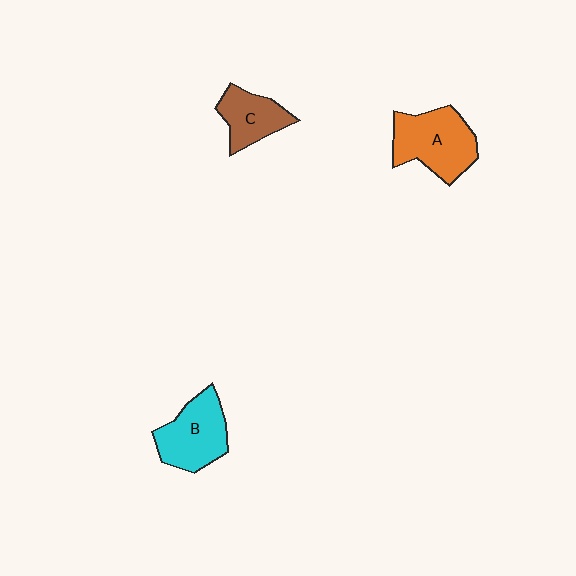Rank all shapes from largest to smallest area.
From largest to smallest: A (orange), B (cyan), C (brown).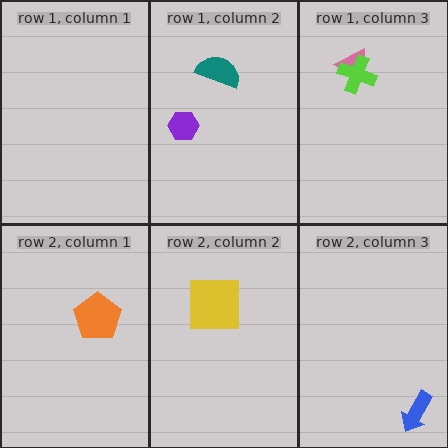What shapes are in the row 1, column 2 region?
The teal semicircle, the purple hexagon.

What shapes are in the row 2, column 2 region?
The yellow square.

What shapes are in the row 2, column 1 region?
The orange pentagon.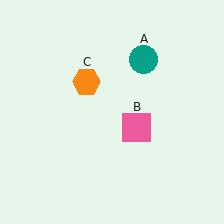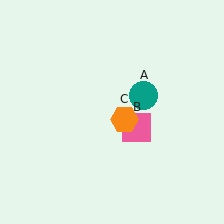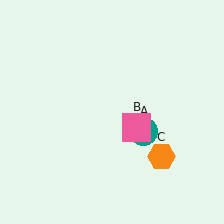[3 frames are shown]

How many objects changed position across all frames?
2 objects changed position: teal circle (object A), orange hexagon (object C).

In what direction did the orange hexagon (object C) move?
The orange hexagon (object C) moved down and to the right.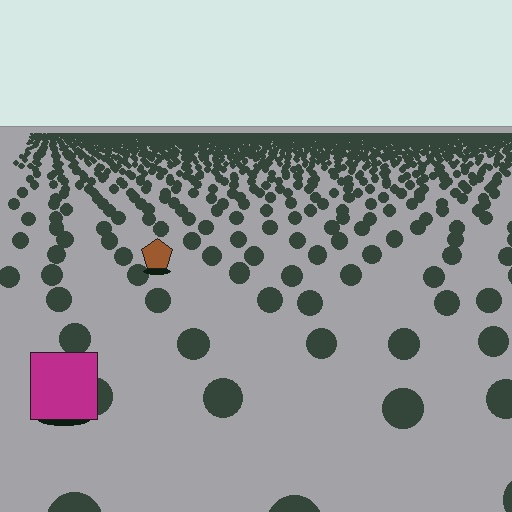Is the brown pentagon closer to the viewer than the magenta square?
No. The magenta square is closer — you can tell from the texture gradient: the ground texture is coarser near it.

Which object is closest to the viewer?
The magenta square is closest. The texture marks near it are larger and more spread out.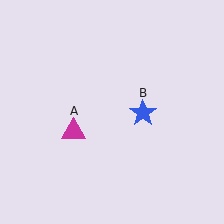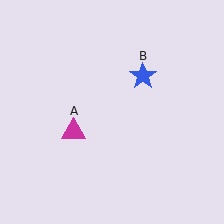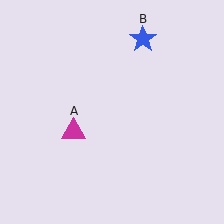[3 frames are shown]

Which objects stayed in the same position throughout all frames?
Magenta triangle (object A) remained stationary.